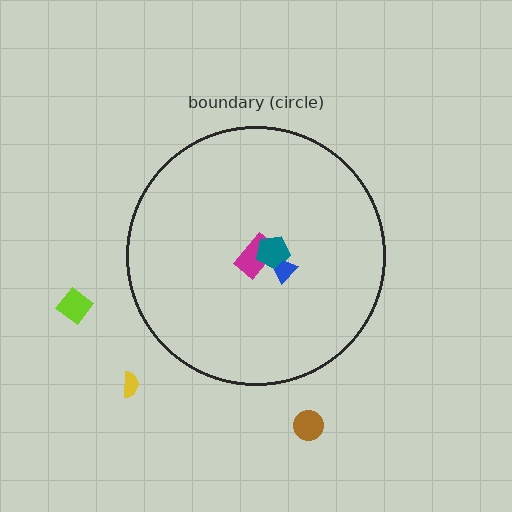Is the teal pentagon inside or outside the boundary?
Inside.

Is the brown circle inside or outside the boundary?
Outside.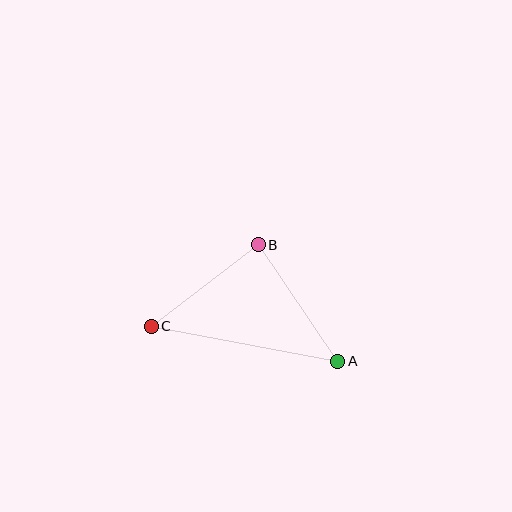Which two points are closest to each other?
Points B and C are closest to each other.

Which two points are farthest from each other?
Points A and C are farthest from each other.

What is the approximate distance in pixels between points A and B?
The distance between A and B is approximately 141 pixels.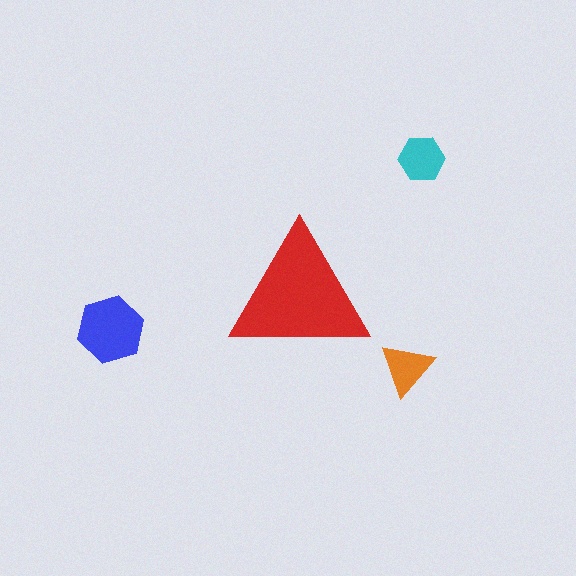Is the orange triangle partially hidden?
No, the orange triangle is fully visible.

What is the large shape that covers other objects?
A red triangle.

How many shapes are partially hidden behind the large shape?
0 shapes are partially hidden.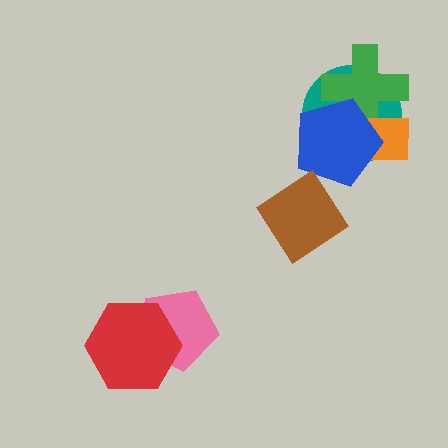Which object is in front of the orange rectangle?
The blue pentagon is in front of the orange rectangle.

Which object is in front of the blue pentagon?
The brown diamond is in front of the blue pentagon.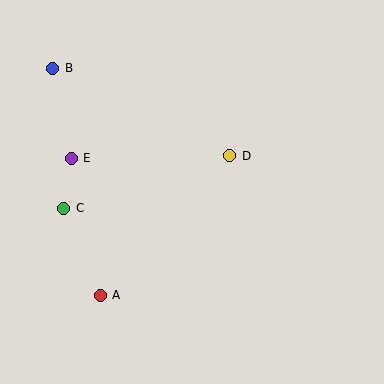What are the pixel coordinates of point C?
Point C is at (64, 208).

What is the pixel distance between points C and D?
The distance between C and D is 174 pixels.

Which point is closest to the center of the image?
Point D at (230, 156) is closest to the center.